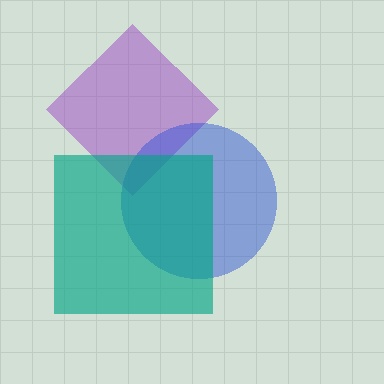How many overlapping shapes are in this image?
There are 3 overlapping shapes in the image.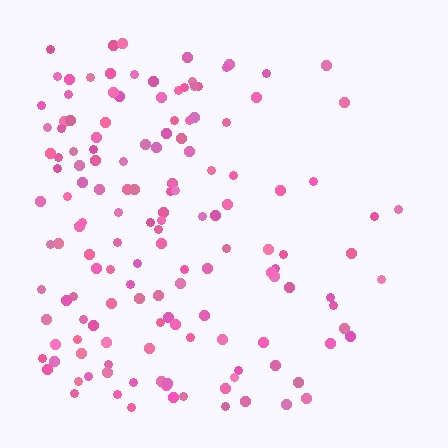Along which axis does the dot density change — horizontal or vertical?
Horizontal.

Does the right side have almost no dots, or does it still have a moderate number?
Still a moderate number, just noticeably fewer than the left.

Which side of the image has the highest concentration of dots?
The left.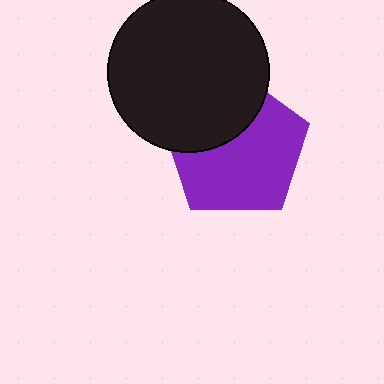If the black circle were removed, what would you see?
You would see the complete purple pentagon.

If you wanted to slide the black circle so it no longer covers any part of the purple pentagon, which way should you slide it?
Slide it up — that is the most direct way to separate the two shapes.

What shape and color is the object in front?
The object in front is a black circle.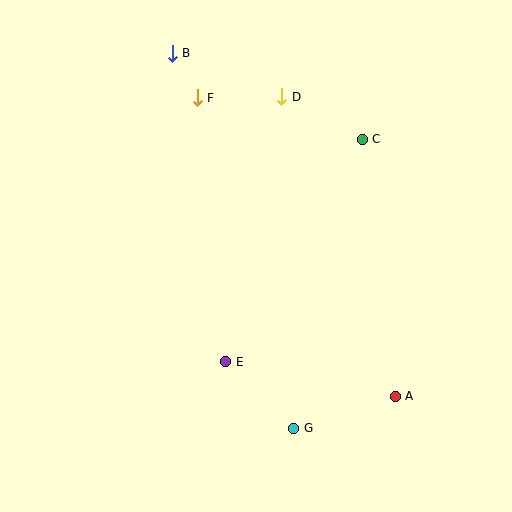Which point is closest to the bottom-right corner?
Point A is closest to the bottom-right corner.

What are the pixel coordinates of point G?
Point G is at (294, 428).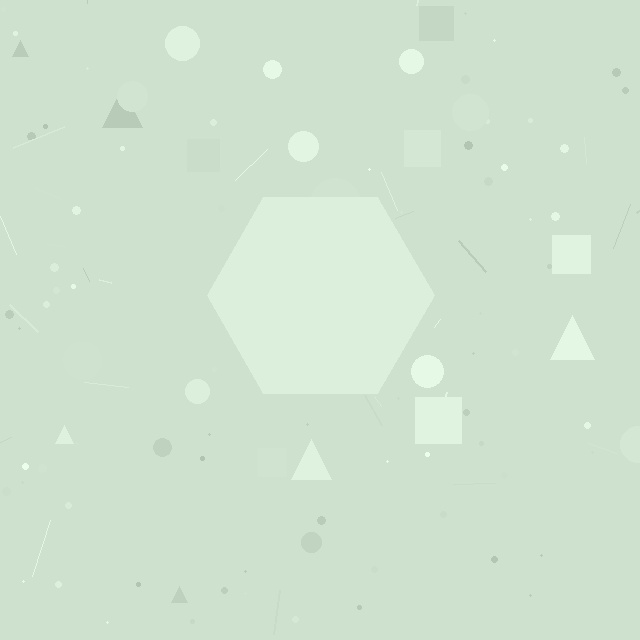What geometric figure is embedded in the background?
A hexagon is embedded in the background.